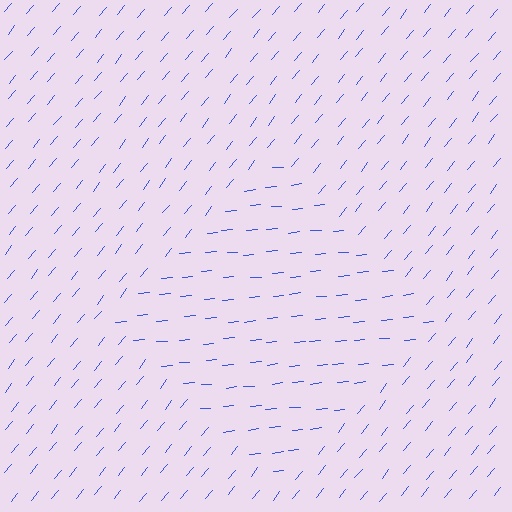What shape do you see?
I see a diamond.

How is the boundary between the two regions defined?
The boundary is defined purely by a change in line orientation (approximately 45 degrees difference). All lines are the same color and thickness.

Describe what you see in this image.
The image is filled with small blue line segments. A diamond region in the image has lines oriented differently from the surrounding lines, creating a visible texture boundary.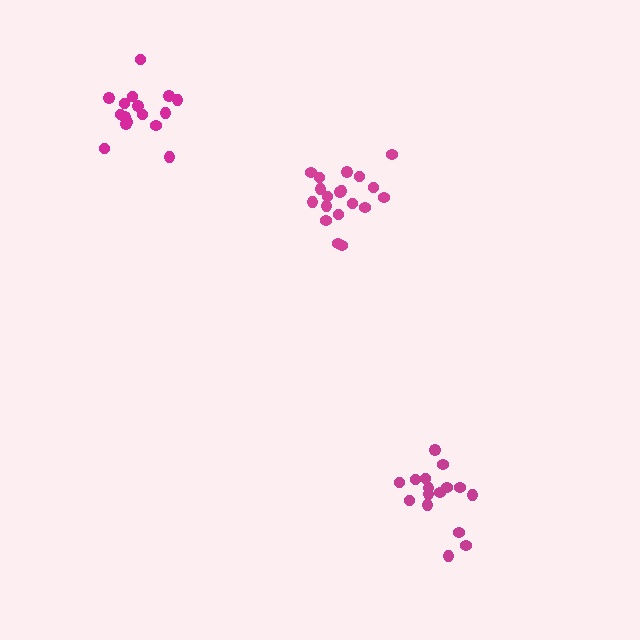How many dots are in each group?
Group 1: 16 dots, Group 2: 16 dots, Group 3: 19 dots (51 total).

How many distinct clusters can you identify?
There are 3 distinct clusters.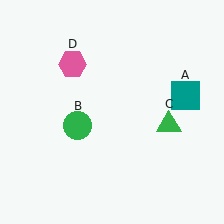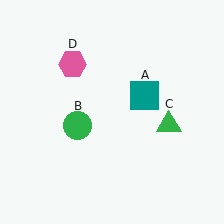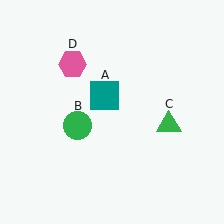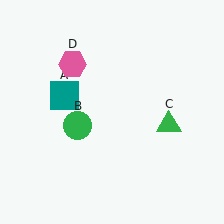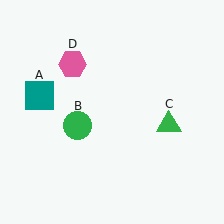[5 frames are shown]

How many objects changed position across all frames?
1 object changed position: teal square (object A).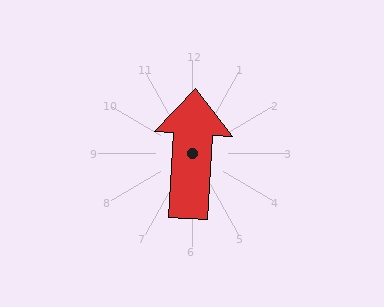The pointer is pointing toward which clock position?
Roughly 12 o'clock.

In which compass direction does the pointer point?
North.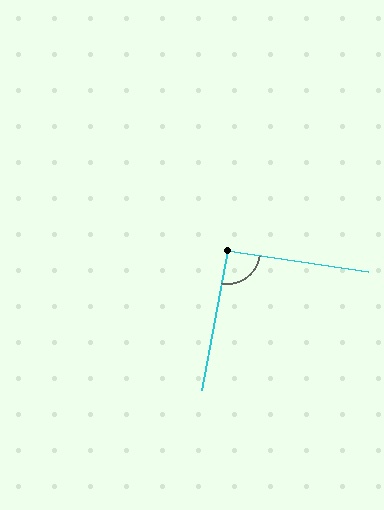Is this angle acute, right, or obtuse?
It is approximately a right angle.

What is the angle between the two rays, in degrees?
Approximately 92 degrees.